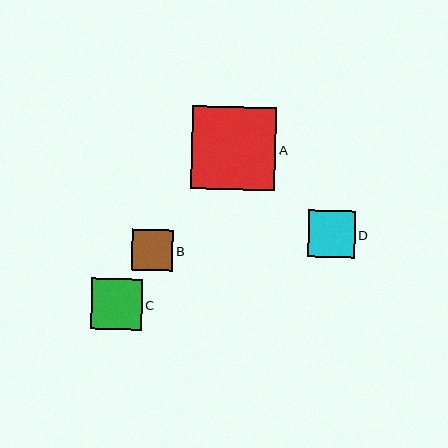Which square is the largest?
Square A is the largest with a size of approximately 84 pixels.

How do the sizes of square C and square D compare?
Square C and square D are approximately the same size.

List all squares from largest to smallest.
From largest to smallest: A, C, D, B.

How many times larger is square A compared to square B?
Square A is approximately 2.0 times the size of square B.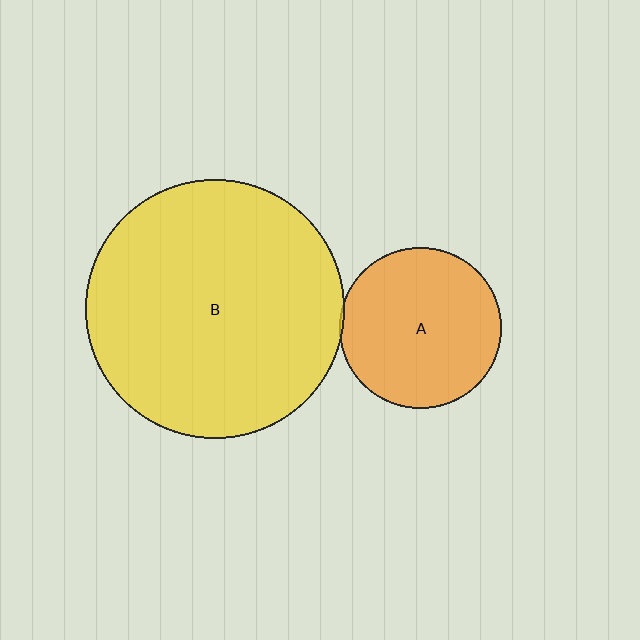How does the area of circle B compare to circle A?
Approximately 2.6 times.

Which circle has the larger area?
Circle B (yellow).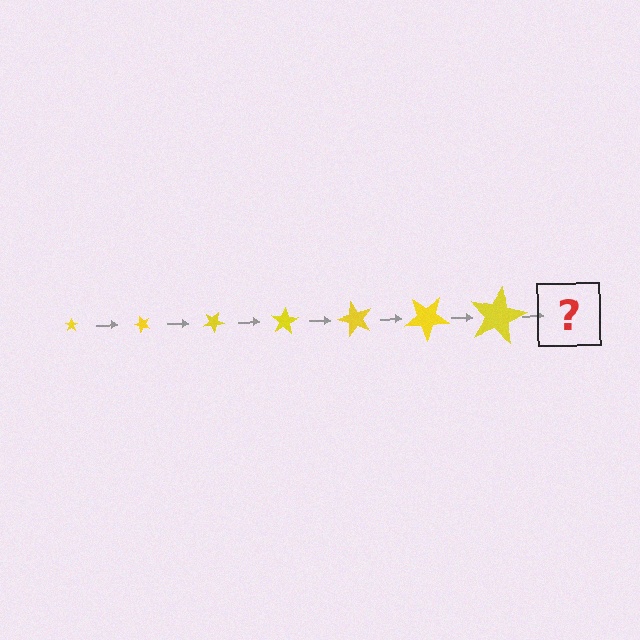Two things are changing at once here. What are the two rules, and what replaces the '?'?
The two rules are that the star grows larger each step and it rotates 50 degrees each step. The '?' should be a star, larger than the previous one and rotated 350 degrees from the start.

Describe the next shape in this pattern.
It should be a star, larger than the previous one and rotated 350 degrees from the start.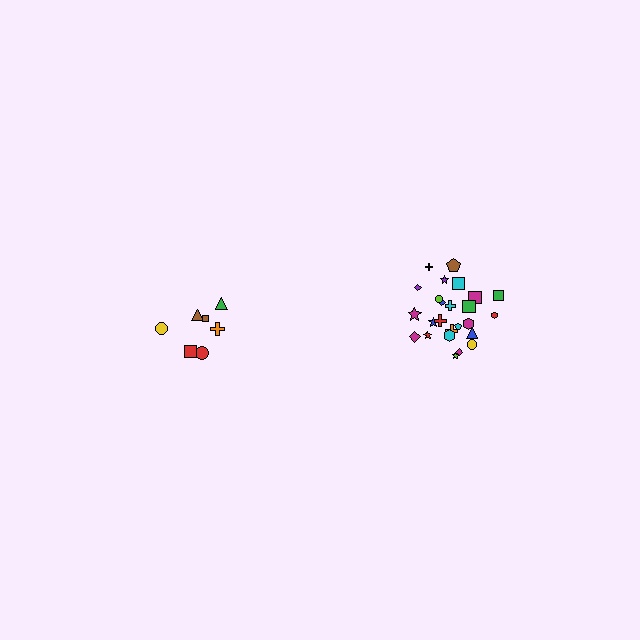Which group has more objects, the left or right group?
The right group.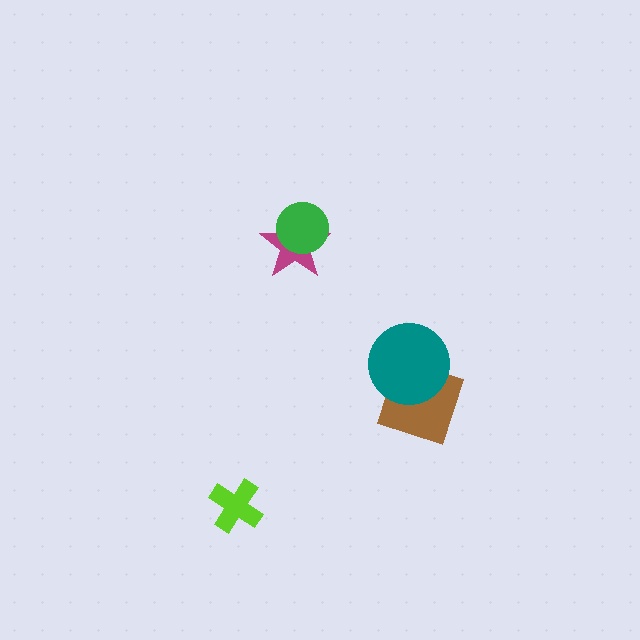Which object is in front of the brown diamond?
The teal circle is in front of the brown diamond.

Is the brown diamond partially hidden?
Yes, it is partially covered by another shape.